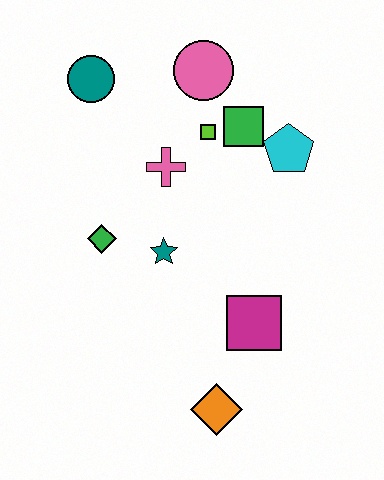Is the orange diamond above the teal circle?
No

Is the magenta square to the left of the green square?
No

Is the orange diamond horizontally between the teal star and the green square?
Yes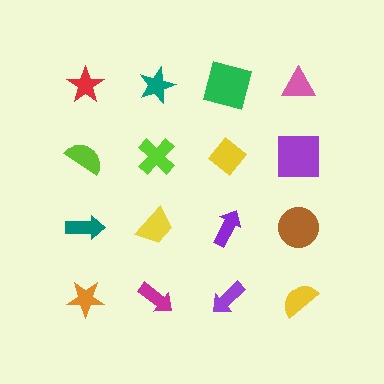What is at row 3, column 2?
A yellow trapezoid.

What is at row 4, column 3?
A purple arrow.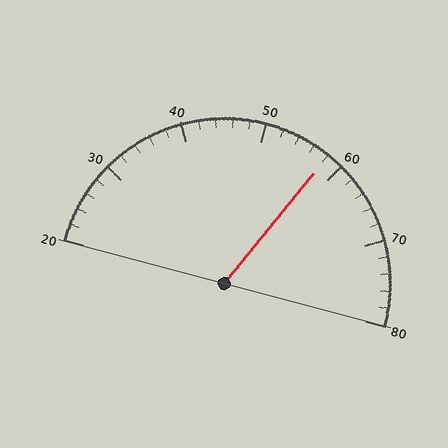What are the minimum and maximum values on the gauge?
The gauge ranges from 20 to 80.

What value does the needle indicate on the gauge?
The needle indicates approximately 58.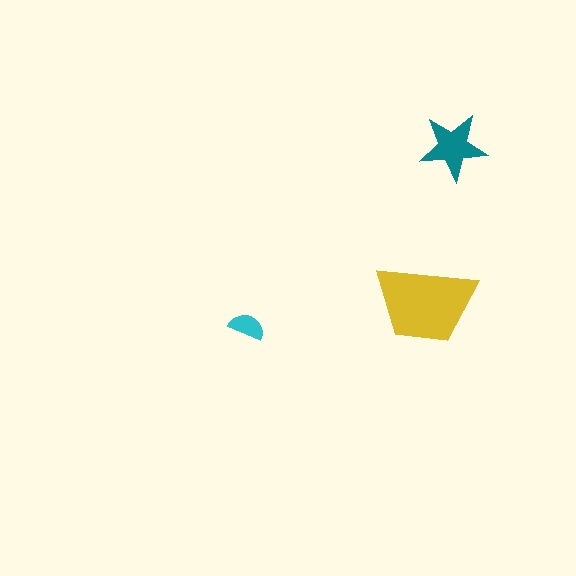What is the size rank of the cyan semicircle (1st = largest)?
3rd.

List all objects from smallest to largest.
The cyan semicircle, the teal star, the yellow trapezoid.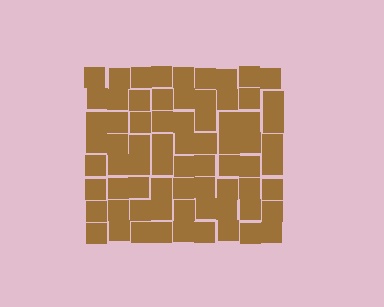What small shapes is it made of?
It is made of small squares.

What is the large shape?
The large shape is a square.